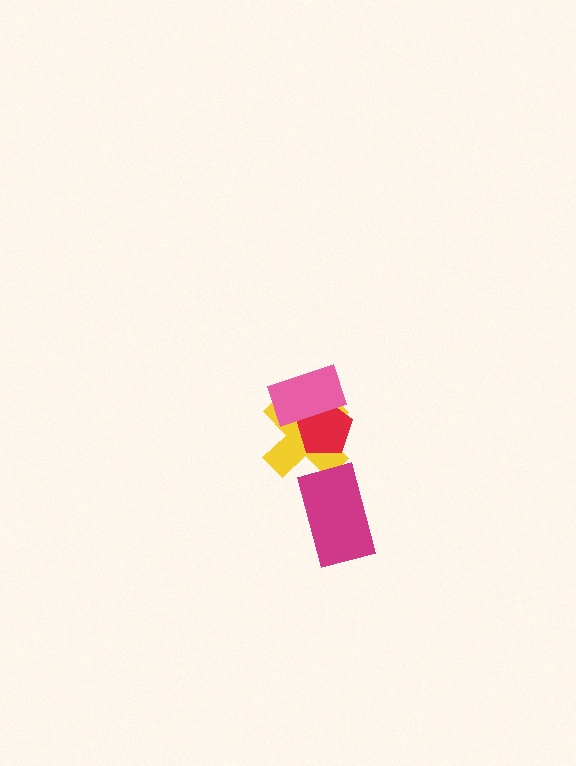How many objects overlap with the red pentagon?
2 objects overlap with the red pentagon.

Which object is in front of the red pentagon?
The pink rectangle is in front of the red pentagon.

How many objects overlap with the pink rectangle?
2 objects overlap with the pink rectangle.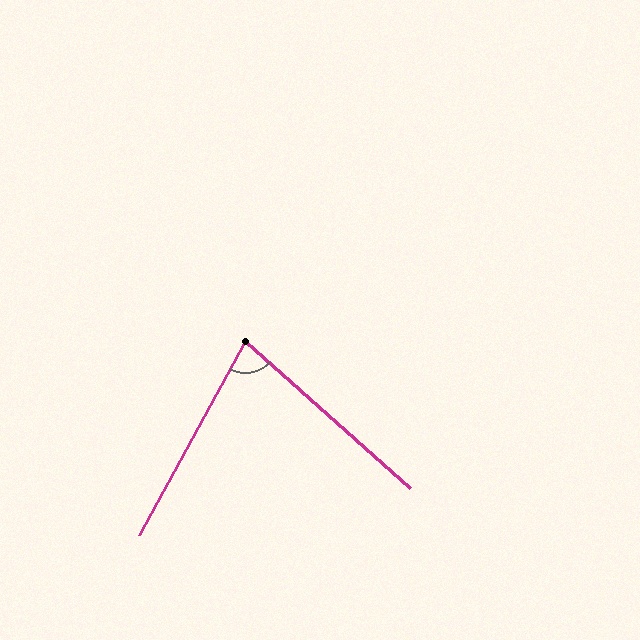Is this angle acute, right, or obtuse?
It is acute.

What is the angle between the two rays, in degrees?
Approximately 77 degrees.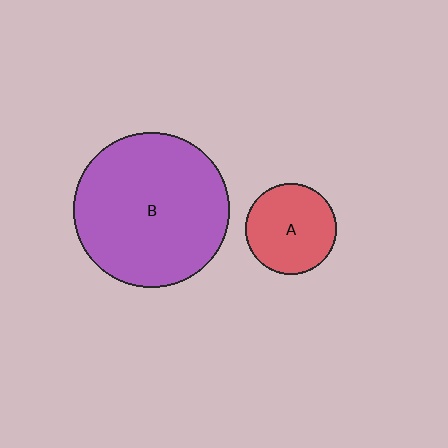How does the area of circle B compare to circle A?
Approximately 2.9 times.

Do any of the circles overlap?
No, none of the circles overlap.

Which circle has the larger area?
Circle B (purple).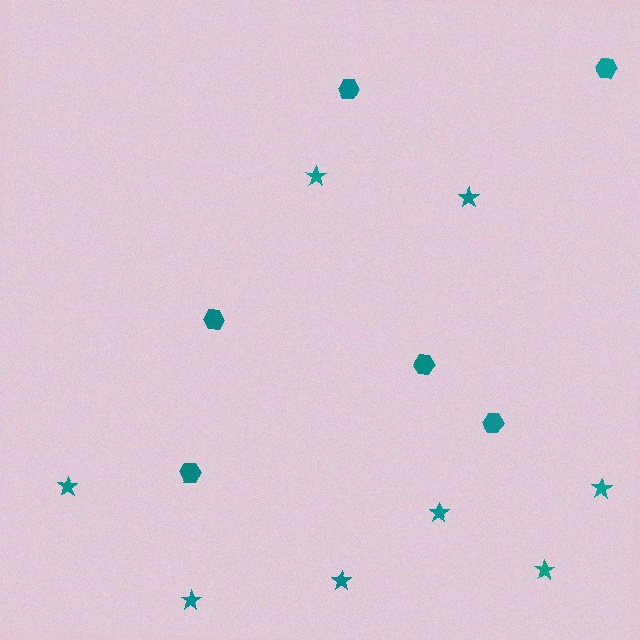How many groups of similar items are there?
There are 2 groups: one group of hexagons (6) and one group of stars (8).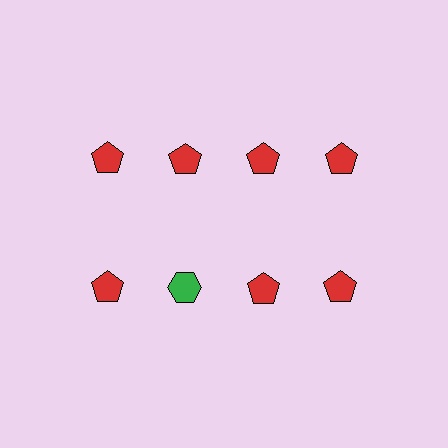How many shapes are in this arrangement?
There are 8 shapes arranged in a grid pattern.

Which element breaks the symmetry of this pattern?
The green hexagon in the second row, second from left column breaks the symmetry. All other shapes are red pentagons.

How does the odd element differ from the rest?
It differs in both color (green instead of red) and shape (hexagon instead of pentagon).